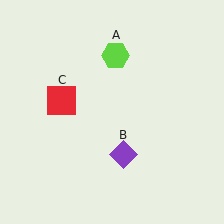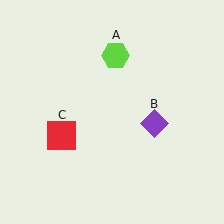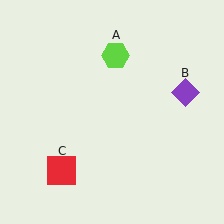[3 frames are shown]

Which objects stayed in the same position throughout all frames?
Lime hexagon (object A) remained stationary.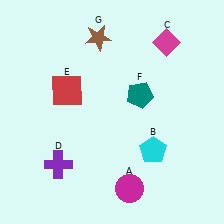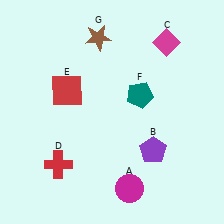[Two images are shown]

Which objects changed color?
B changed from cyan to purple. D changed from purple to red.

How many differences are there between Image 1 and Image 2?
There are 2 differences between the two images.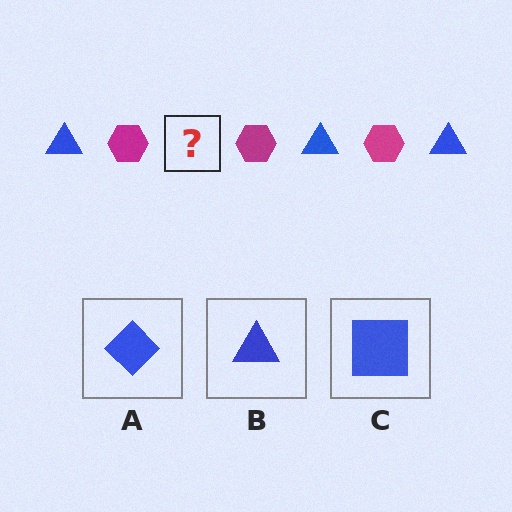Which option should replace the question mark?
Option B.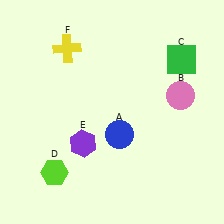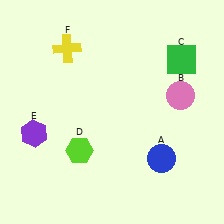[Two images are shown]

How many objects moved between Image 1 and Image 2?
3 objects moved between the two images.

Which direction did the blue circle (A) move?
The blue circle (A) moved right.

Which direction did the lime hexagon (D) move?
The lime hexagon (D) moved right.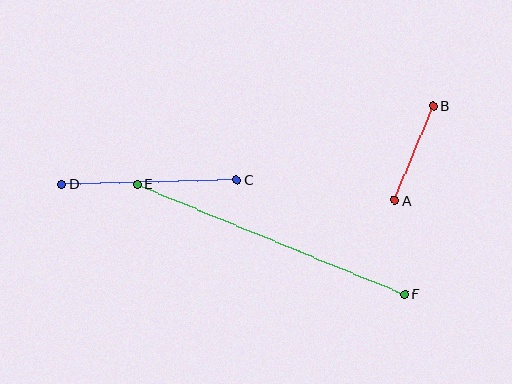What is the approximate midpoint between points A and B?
The midpoint is at approximately (414, 153) pixels.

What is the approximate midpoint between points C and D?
The midpoint is at approximately (150, 182) pixels.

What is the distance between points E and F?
The distance is approximately 289 pixels.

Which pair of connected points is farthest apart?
Points E and F are farthest apart.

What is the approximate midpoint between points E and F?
The midpoint is at approximately (271, 239) pixels.